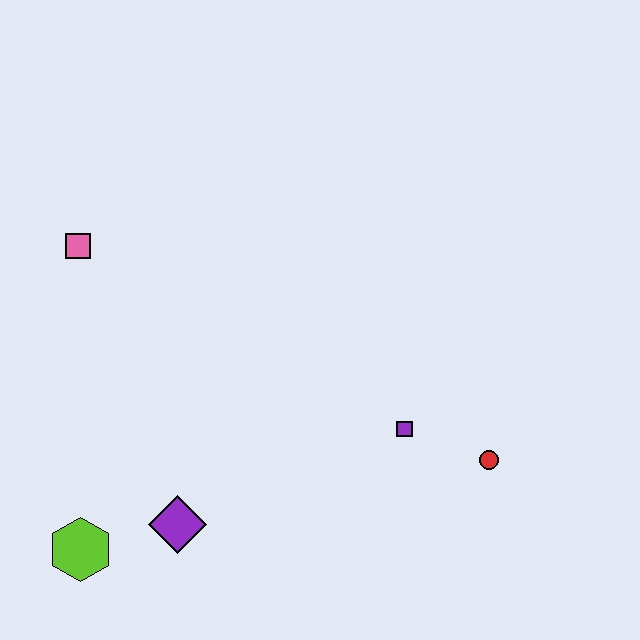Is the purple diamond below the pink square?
Yes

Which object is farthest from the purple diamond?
The red circle is farthest from the purple diamond.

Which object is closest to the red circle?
The purple square is closest to the red circle.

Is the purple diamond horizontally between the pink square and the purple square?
Yes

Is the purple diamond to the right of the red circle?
No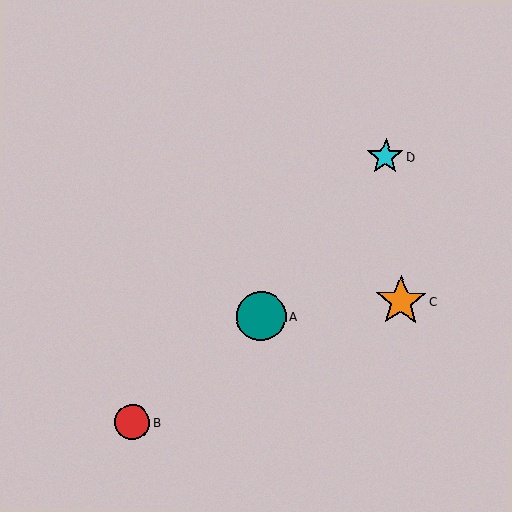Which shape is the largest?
The orange star (labeled C) is the largest.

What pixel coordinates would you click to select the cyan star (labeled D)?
Click at (385, 157) to select the cyan star D.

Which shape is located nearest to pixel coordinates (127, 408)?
The red circle (labeled B) at (132, 422) is nearest to that location.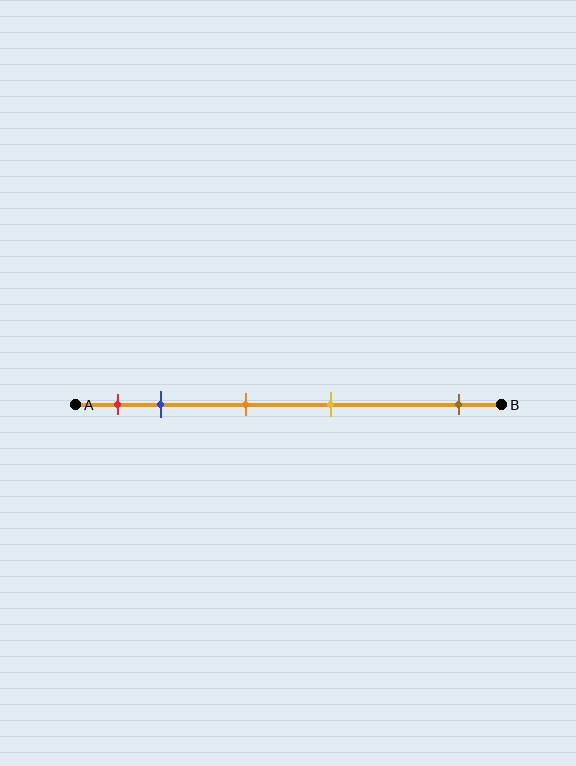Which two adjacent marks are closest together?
The red and blue marks are the closest adjacent pair.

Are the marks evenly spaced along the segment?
No, the marks are not evenly spaced.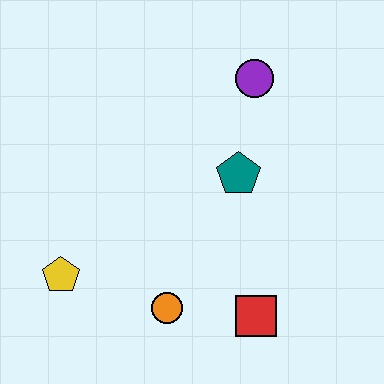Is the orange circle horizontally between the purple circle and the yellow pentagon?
Yes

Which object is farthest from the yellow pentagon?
The purple circle is farthest from the yellow pentagon.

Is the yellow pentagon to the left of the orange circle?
Yes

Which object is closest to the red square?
The orange circle is closest to the red square.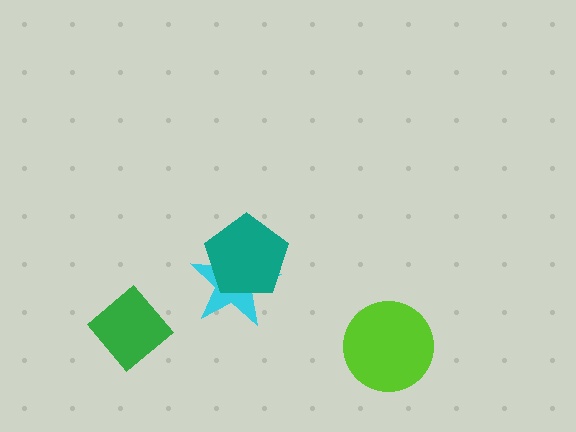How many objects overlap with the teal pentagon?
1 object overlaps with the teal pentagon.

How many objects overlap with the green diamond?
0 objects overlap with the green diamond.